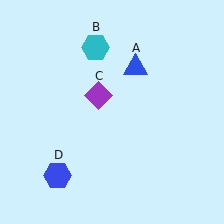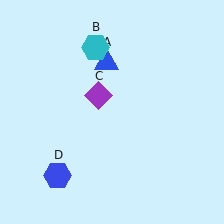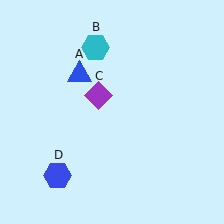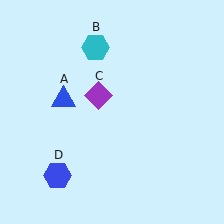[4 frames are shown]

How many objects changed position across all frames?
1 object changed position: blue triangle (object A).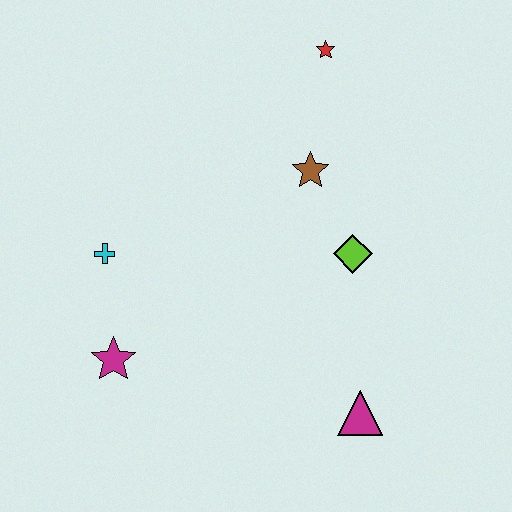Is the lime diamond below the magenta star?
No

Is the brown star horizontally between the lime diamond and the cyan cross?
Yes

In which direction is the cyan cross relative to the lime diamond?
The cyan cross is to the left of the lime diamond.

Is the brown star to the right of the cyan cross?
Yes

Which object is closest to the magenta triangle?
The lime diamond is closest to the magenta triangle.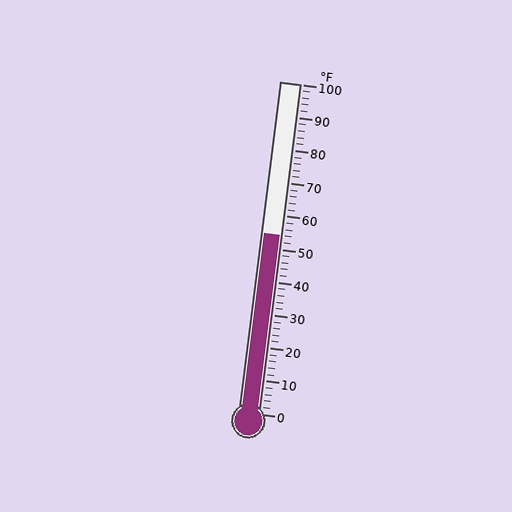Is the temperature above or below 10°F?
The temperature is above 10°F.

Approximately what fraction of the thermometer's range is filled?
The thermometer is filled to approximately 55% of its range.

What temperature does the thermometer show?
The thermometer shows approximately 54°F.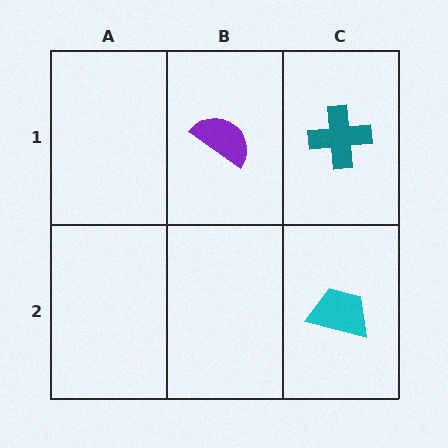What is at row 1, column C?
A teal cross.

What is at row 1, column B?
A purple semicircle.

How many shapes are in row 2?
1 shape.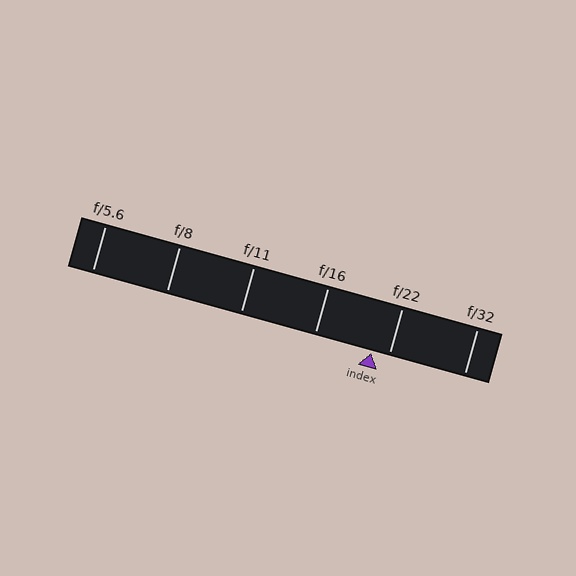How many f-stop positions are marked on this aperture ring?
There are 6 f-stop positions marked.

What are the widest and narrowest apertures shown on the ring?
The widest aperture shown is f/5.6 and the narrowest is f/32.